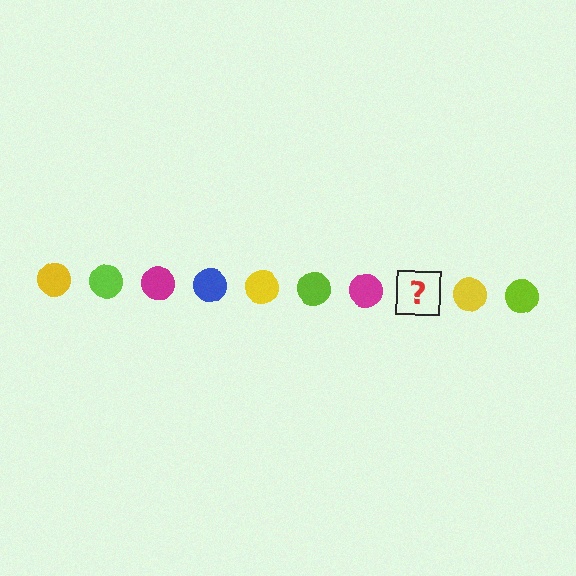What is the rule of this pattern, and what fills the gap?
The rule is that the pattern cycles through yellow, lime, magenta, blue circles. The gap should be filled with a blue circle.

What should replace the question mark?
The question mark should be replaced with a blue circle.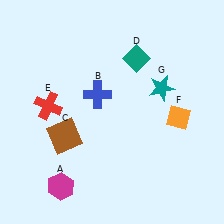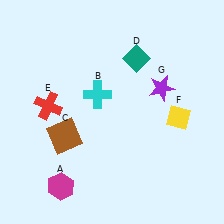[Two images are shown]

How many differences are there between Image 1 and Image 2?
There are 3 differences between the two images.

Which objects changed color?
B changed from blue to cyan. F changed from orange to yellow. G changed from teal to purple.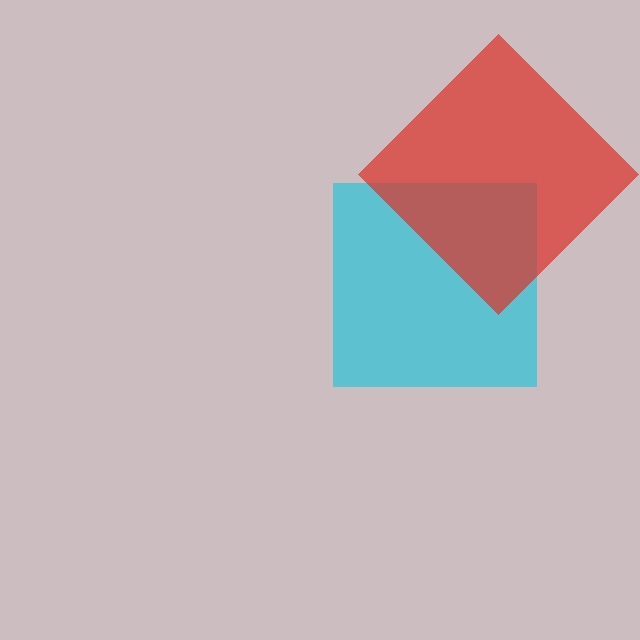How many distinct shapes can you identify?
There are 2 distinct shapes: a cyan square, a red diamond.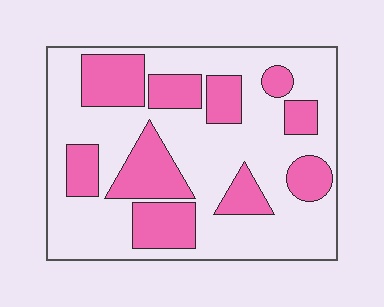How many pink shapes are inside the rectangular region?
10.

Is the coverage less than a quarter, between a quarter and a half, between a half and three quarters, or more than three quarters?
Between a quarter and a half.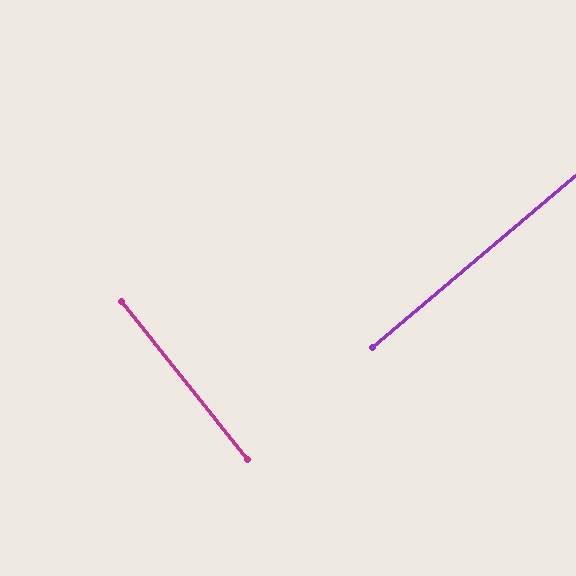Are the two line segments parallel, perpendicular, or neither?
Perpendicular — they meet at approximately 89°.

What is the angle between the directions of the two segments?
Approximately 89 degrees.